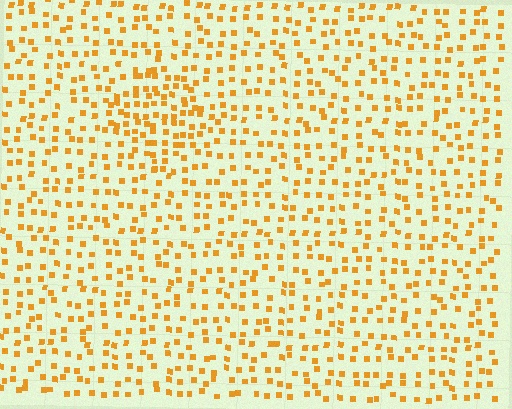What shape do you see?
I see a diamond.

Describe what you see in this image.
The image contains small orange elements arranged at two different densities. A diamond-shaped region is visible where the elements are more densely packed than the surrounding area.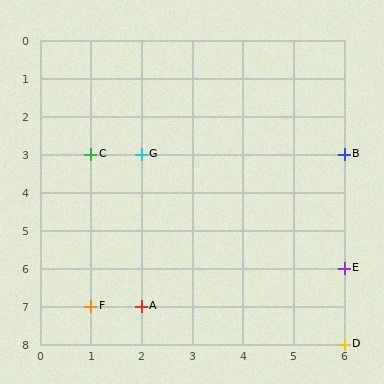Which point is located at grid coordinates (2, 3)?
Point G is at (2, 3).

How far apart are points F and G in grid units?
Points F and G are 1 column and 4 rows apart (about 4.1 grid units diagonally).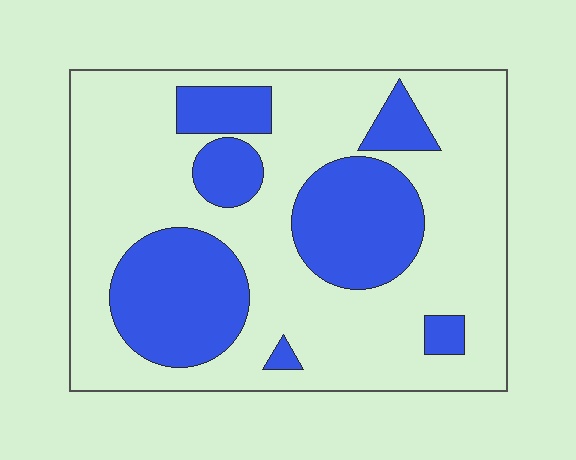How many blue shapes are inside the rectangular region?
7.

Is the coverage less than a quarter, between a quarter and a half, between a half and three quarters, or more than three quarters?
Between a quarter and a half.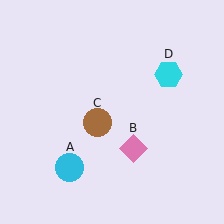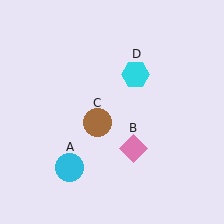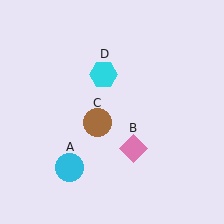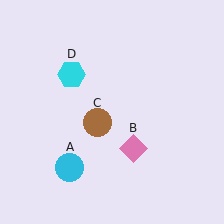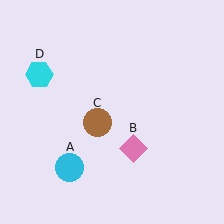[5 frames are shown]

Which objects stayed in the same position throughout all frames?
Cyan circle (object A) and pink diamond (object B) and brown circle (object C) remained stationary.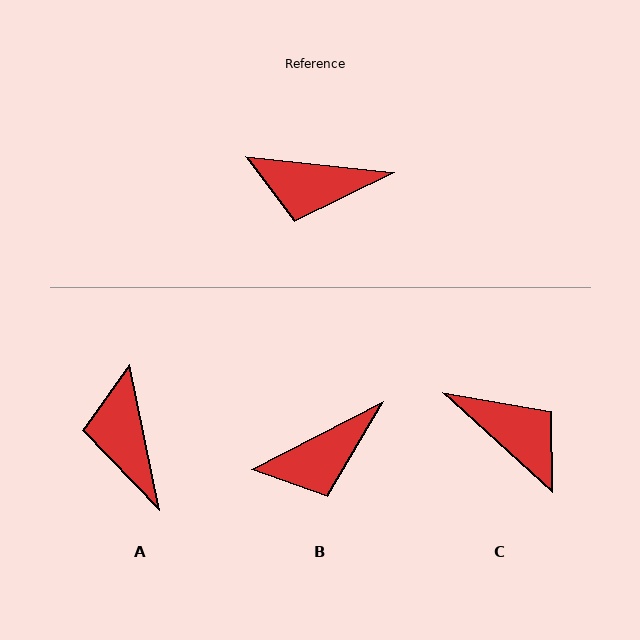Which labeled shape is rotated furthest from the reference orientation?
C, about 144 degrees away.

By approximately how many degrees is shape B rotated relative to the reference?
Approximately 33 degrees counter-clockwise.